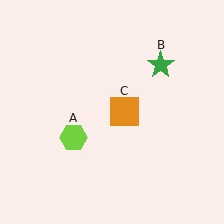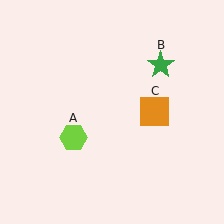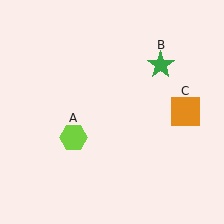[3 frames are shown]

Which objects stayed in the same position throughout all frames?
Lime hexagon (object A) and green star (object B) remained stationary.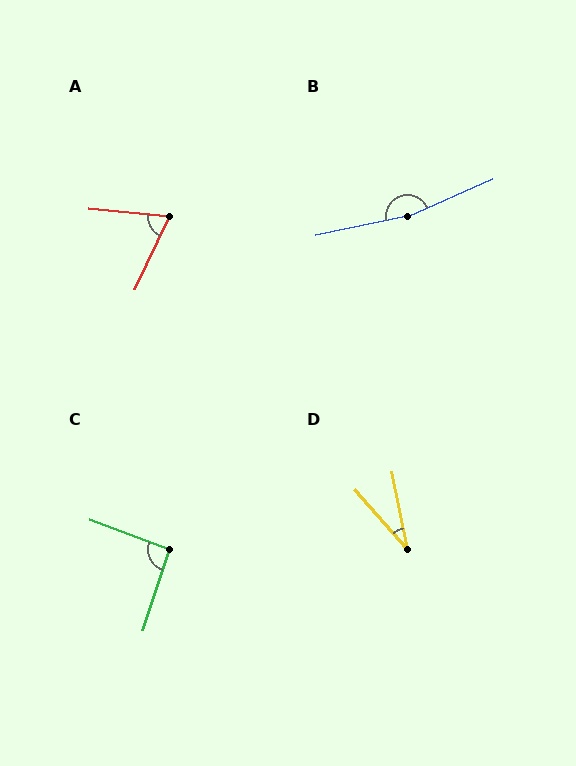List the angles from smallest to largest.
D (30°), A (70°), C (92°), B (168°).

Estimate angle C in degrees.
Approximately 92 degrees.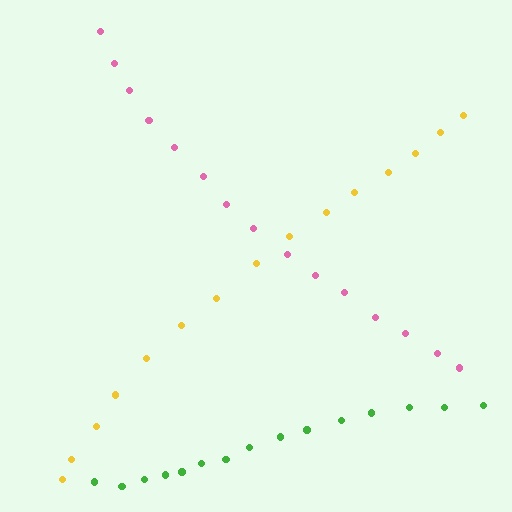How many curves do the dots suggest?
There are 3 distinct paths.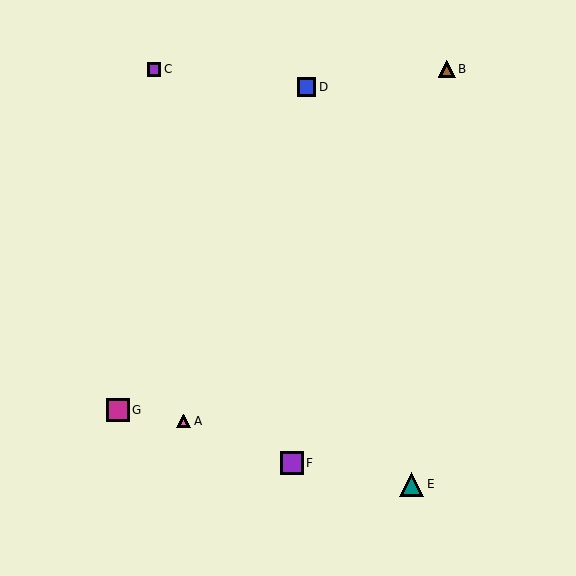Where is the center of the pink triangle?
The center of the pink triangle is at (184, 421).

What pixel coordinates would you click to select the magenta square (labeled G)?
Click at (118, 410) to select the magenta square G.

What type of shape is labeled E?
Shape E is a teal triangle.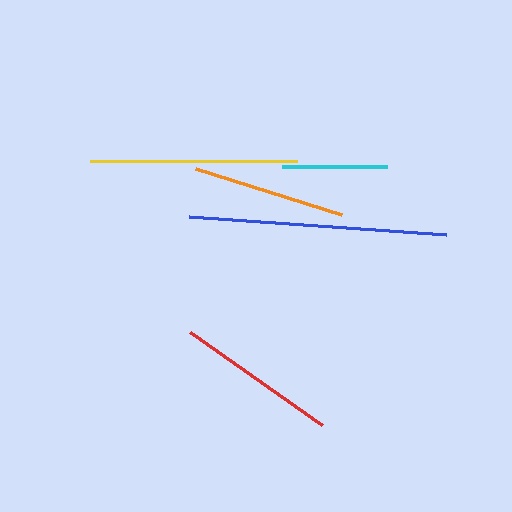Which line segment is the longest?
The blue line is the longest at approximately 258 pixels.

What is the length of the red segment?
The red segment is approximately 162 pixels long.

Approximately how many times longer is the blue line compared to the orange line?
The blue line is approximately 1.7 times the length of the orange line.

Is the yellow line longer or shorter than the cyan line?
The yellow line is longer than the cyan line.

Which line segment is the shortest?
The cyan line is the shortest at approximately 105 pixels.